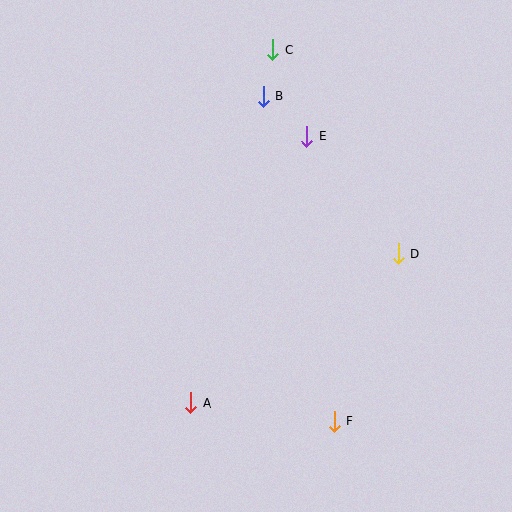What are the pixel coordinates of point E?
Point E is at (307, 136).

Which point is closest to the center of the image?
Point E at (307, 136) is closest to the center.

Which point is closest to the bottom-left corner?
Point A is closest to the bottom-left corner.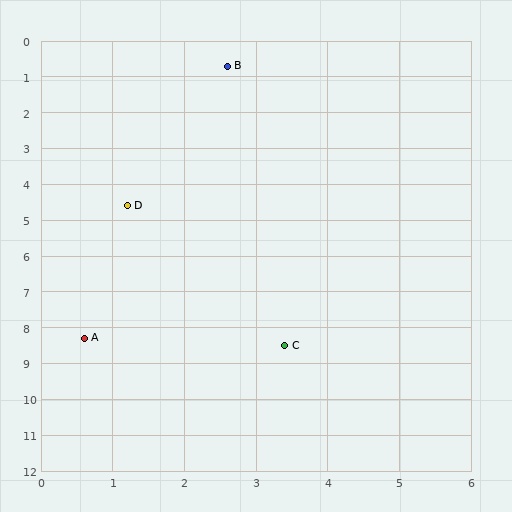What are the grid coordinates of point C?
Point C is at approximately (3.4, 8.5).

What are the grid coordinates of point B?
Point B is at approximately (2.6, 0.7).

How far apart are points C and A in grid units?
Points C and A are about 2.8 grid units apart.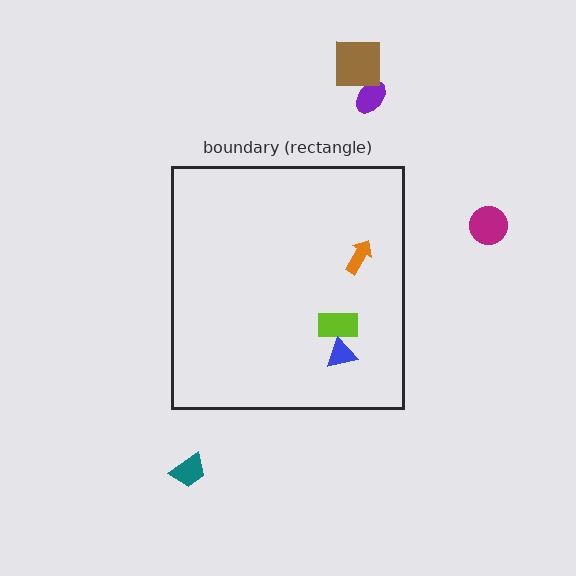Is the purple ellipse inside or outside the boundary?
Outside.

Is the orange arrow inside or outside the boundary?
Inside.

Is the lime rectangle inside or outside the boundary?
Inside.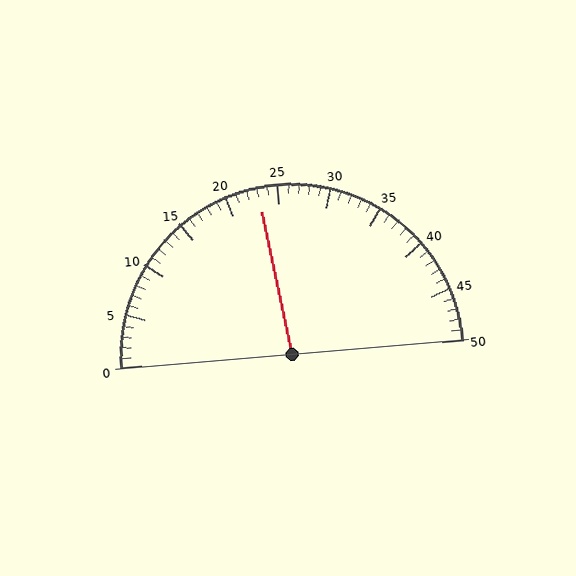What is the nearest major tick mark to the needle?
The nearest major tick mark is 25.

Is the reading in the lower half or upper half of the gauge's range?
The reading is in the lower half of the range (0 to 50).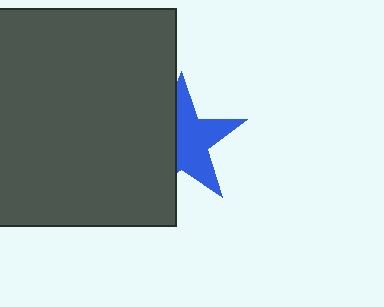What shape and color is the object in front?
The object in front is a dark gray square.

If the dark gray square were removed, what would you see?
You would see the complete blue star.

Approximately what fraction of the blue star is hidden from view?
Roughly 44% of the blue star is hidden behind the dark gray square.